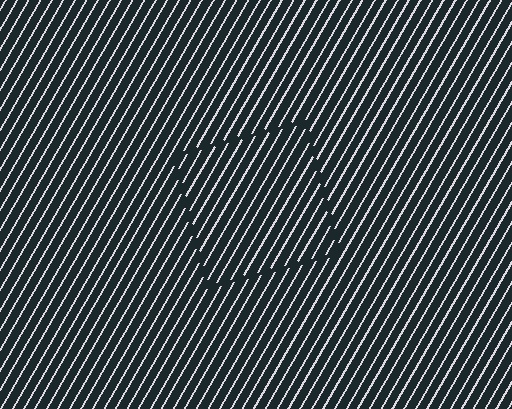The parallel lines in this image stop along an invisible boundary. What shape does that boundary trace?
An illusory square. The interior of the shape contains the same grating, shifted by half a period — the contour is defined by the phase discontinuity where line-ends from the inner and outer gratings abut.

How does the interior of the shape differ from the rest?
The interior of the shape contains the same grating, shifted by half a period — the contour is defined by the phase discontinuity where line-ends from the inner and outer gratings abut.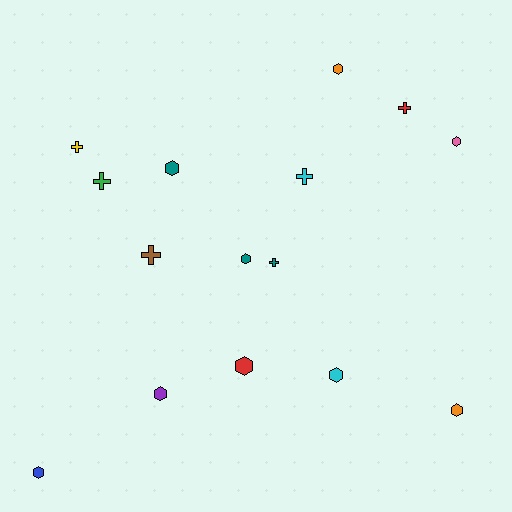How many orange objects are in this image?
There are 2 orange objects.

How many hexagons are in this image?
There are 9 hexagons.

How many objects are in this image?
There are 15 objects.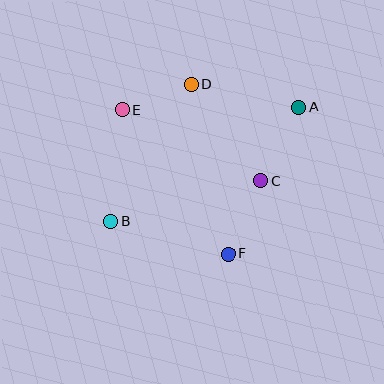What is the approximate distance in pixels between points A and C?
The distance between A and C is approximately 83 pixels.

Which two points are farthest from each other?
Points A and B are farthest from each other.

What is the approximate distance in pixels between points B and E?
The distance between B and E is approximately 112 pixels.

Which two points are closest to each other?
Points D and E are closest to each other.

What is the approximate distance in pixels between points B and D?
The distance between B and D is approximately 159 pixels.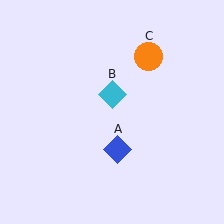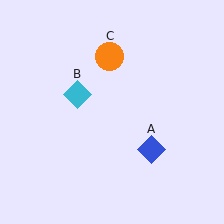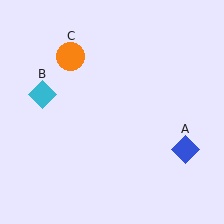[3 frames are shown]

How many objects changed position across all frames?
3 objects changed position: blue diamond (object A), cyan diamond (object B), orange circle (object C).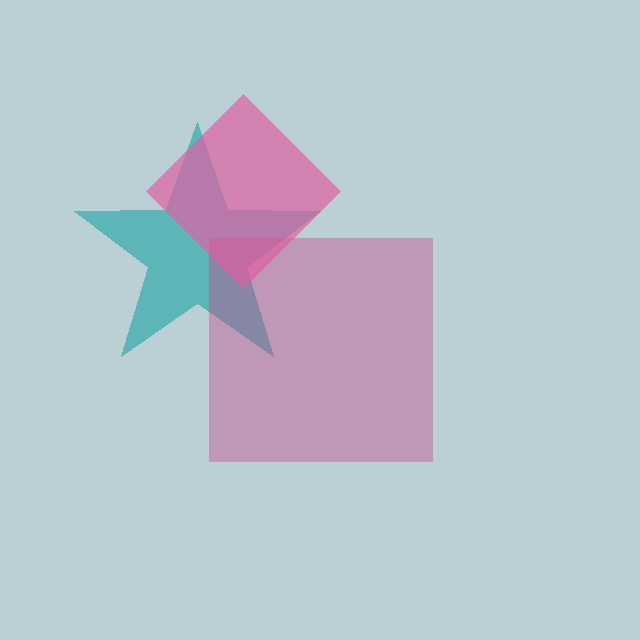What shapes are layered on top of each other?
The layered shapes are: a teal star, a magenta square, a pink diamond.